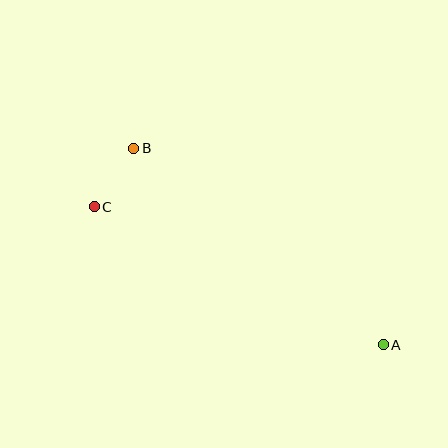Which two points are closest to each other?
Points B and C are closest to each other.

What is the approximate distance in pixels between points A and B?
The distance between A and B is approximately 318 pixels.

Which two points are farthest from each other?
Points A and C are farthest from each other.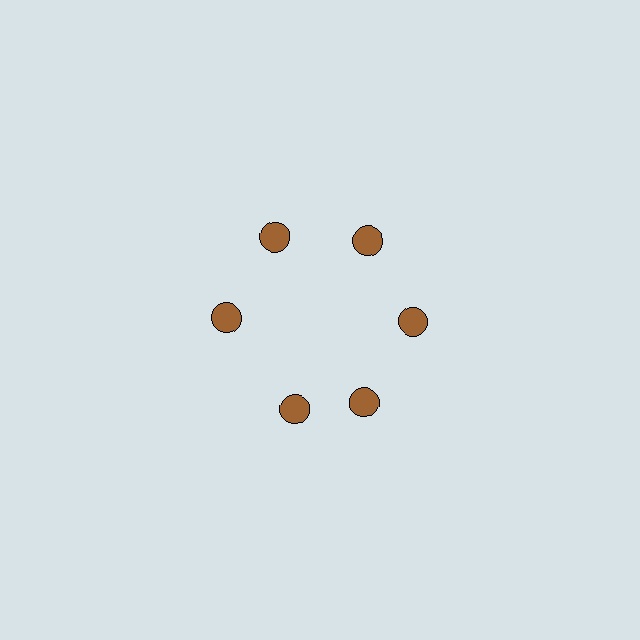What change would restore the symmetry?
The symmetry would be restored by rotating it back into even spacing with its neighbors so that all 6 circles sit at equal angles and equal distance from the center.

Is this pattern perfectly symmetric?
No. The 6 brown circles are arranged in a ring, but one element near the 7 o'clock position is rotated out of alignment along the ring, breaking the 6-fold rotational symmetry.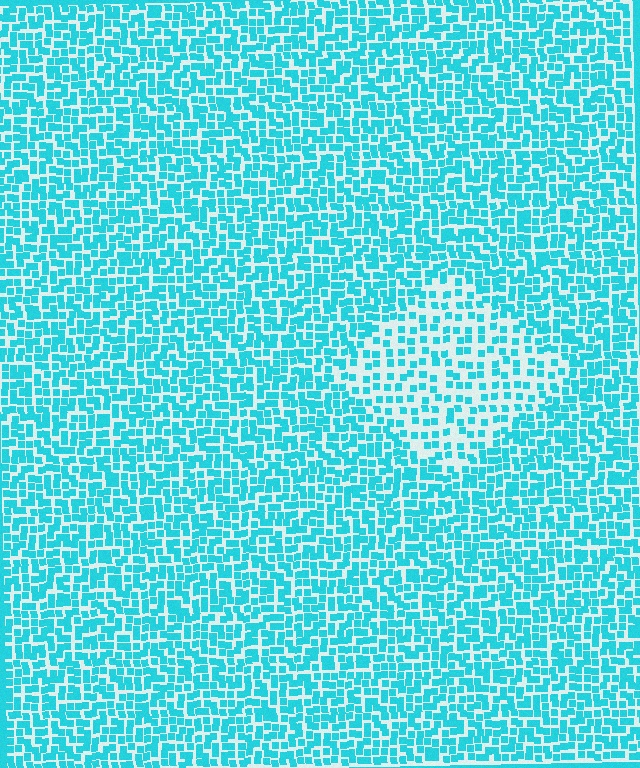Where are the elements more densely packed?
The elements are more densely packed outside the diamond boundary.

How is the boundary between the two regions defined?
The boundary is defined by a change in element density (approximately 1.9x ratio). All elements are the same color, size, and shape.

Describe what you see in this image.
The image contains small cyan elements arranged at two different densities. A diamond-shaped region is visible where the elements are less densely packed than the surrounding area.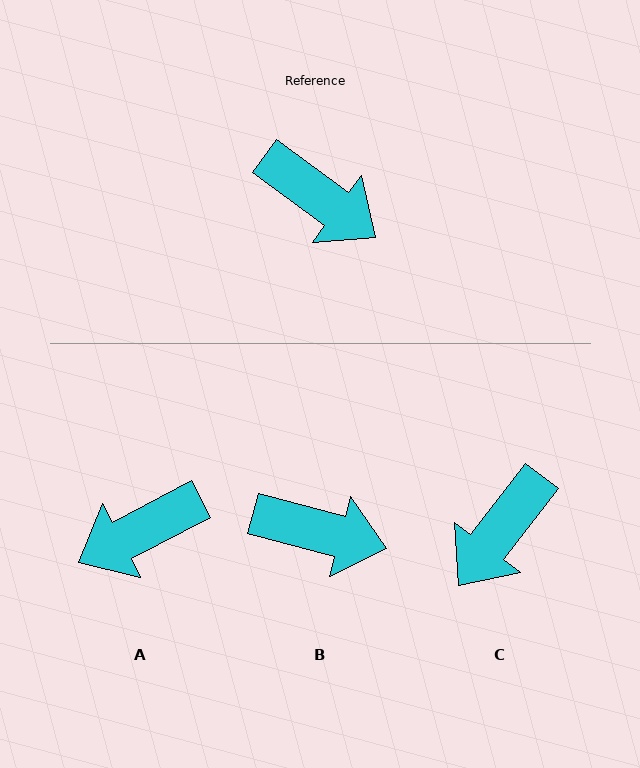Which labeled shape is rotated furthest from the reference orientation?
A, about 116 degrees away.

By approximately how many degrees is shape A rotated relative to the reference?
Approximately 116 degrees clockwise.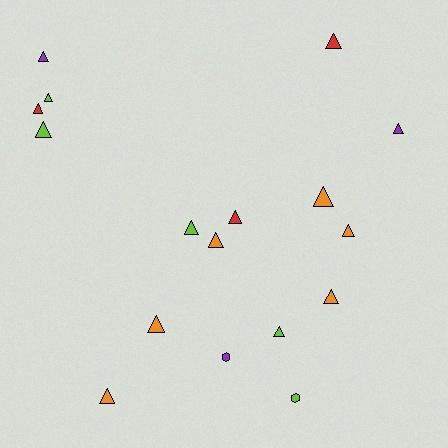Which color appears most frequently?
Orange, with 6 objects.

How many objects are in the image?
There are 17 objects.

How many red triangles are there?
There are 3 red triangles.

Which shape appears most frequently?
Triangle, with 15 objects.